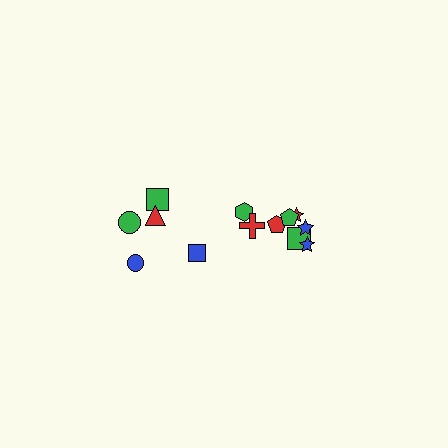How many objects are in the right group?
There are 8 objects.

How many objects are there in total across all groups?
There are 13 objects.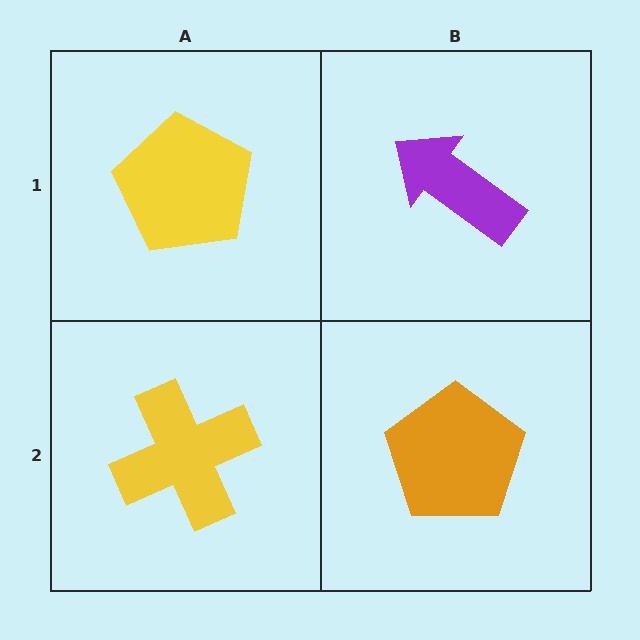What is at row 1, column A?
A yellow pentagon.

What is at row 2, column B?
An orange pentagon.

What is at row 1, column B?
A purple arrow.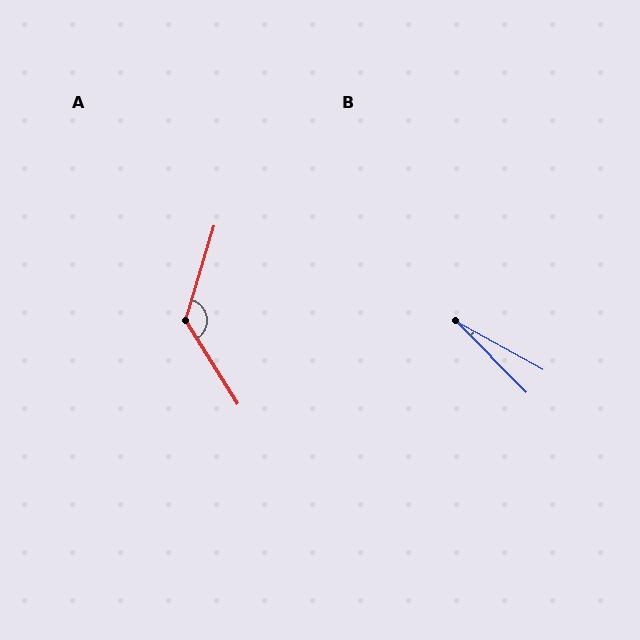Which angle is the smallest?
B, at approximately 17 degrees.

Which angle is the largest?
A, at approximately 131 degrees.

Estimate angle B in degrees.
Approximately 17 degrees.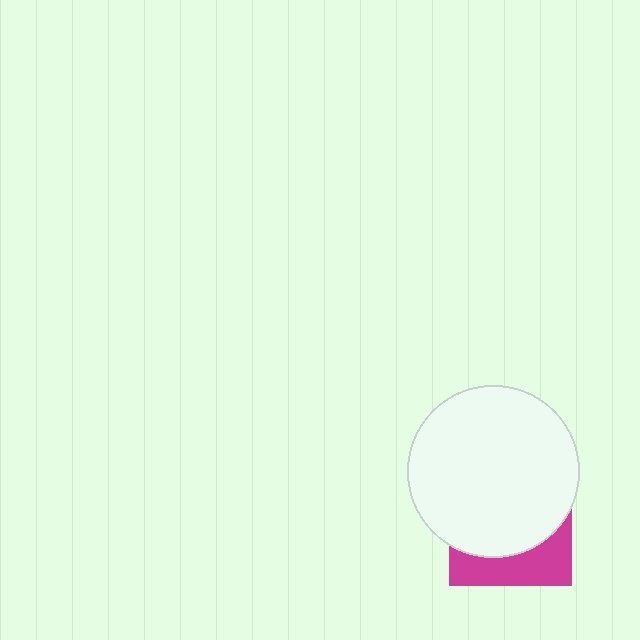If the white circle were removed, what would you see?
You would see the complete magenta square.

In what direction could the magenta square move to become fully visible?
The magenta square could move down. That would shift it out from behind the white circle entirely.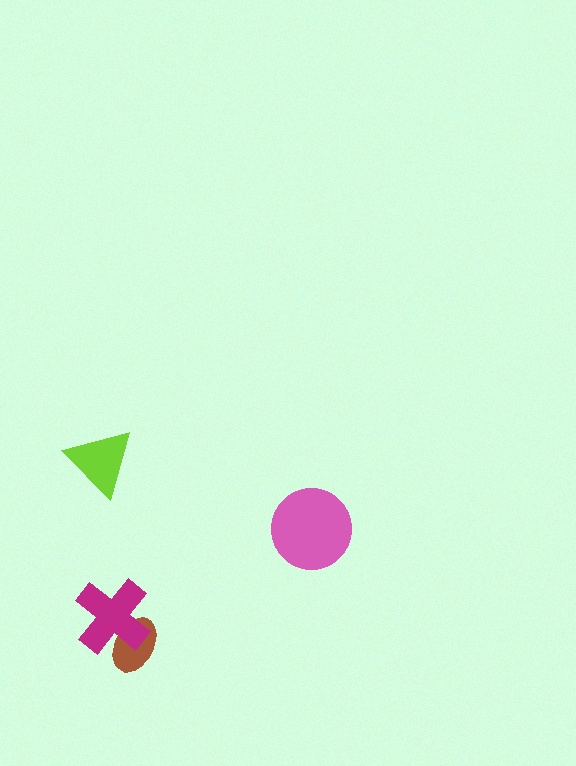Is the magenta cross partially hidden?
No, no other shape covers it.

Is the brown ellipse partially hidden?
Yes, it is partially covered by another shape.